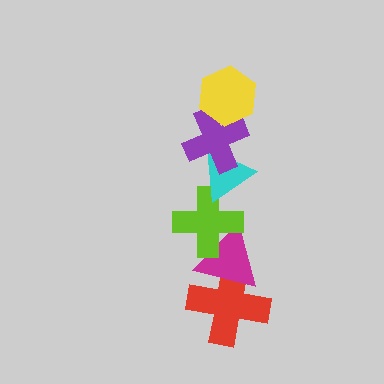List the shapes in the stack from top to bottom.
From top to bottom: the yellow hexagon, the purple cross, the cyan triangle, the lime cross, the magenta triangle, the red cross.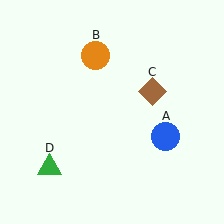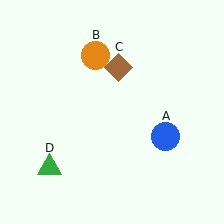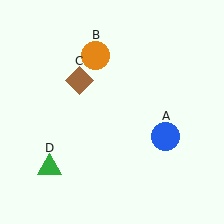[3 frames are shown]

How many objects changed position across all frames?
1 object changed position: brown diamond (object C).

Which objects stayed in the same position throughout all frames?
Blue circle (object A) and orange circle (object B) and green triangle (object D) remained stationary.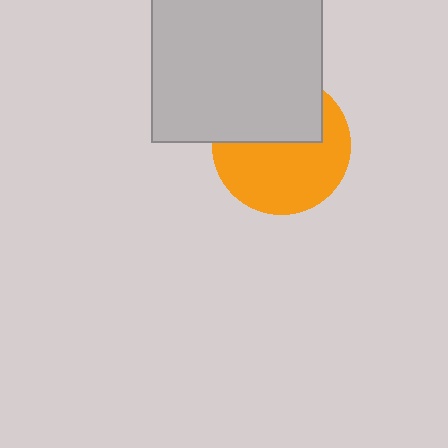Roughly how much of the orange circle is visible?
About half of it is visible (roughly 58%).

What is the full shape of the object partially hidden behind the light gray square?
The partially hidden object is an orange circle.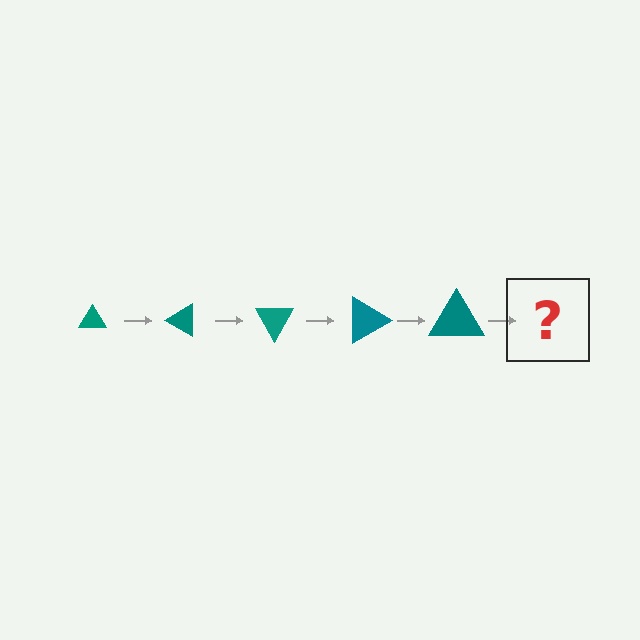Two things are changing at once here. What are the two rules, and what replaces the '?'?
The two rules are that the triangle grows larger each step and it rotates 30 degrees each step. The '?' should be a triangle, larger than the previous one and rotated 150 degrees from the start.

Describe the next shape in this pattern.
It should be a triangle, larger than the previous one and rotated 150 degrees from the start.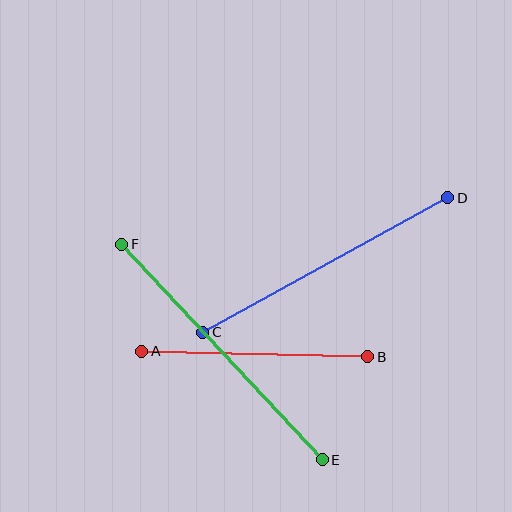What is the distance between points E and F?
The distance is approximately 294 pixels.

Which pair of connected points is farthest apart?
Points E and F are farthest apart.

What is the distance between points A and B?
The distance is approximately 226 pixels.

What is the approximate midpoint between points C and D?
The midpoint is at approximately (325, 265) pixels.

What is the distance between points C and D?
The distance is approximately 280 pixels.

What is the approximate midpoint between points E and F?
The midpoint is at approximately (222, 352) pixels.